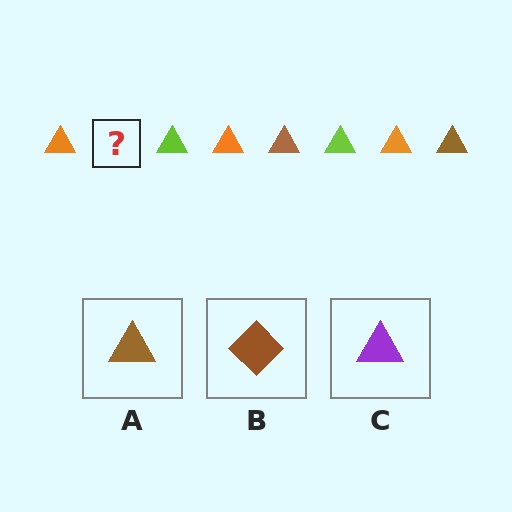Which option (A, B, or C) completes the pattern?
A.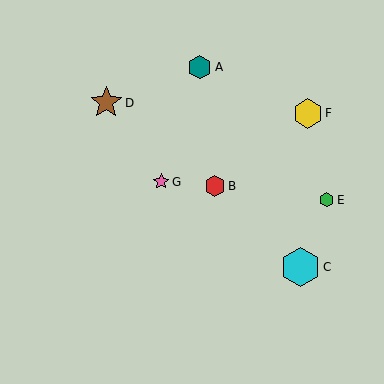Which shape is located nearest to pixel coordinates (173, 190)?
The pink star (labeled G) at (161, 182) is nearest to that location.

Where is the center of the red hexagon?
The center of the red hexagon is at (215, 186).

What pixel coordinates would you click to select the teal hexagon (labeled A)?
Click at (200, 67) to select the teal hexagon A.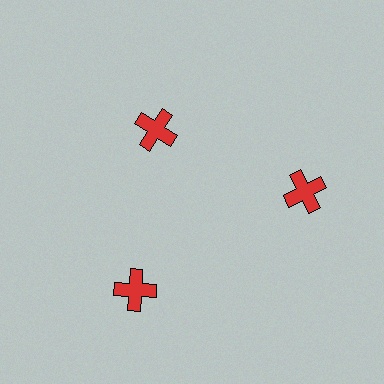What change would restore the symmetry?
The symmetry would be restored by moving it outward, back onto the ring so that all 3 crosses sit at equal angles and equal distance from the center.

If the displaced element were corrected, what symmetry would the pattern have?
It would have 3-fold rotational symmetry — the pattern would map onto itself every 120 degrees.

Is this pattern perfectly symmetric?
No. The 3 red crosses are arranged in a ring, but one element near the 11 o'clock position is pulled inward toward the center, breaking the 3-fold rotational symmetry.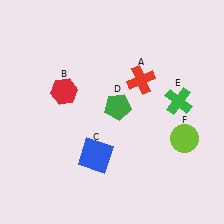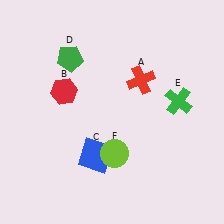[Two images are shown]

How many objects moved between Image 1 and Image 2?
2 objects moved between the two images.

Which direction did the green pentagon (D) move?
The green pentagon (D) moved up.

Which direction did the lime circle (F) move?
The lime circle (F) moved left.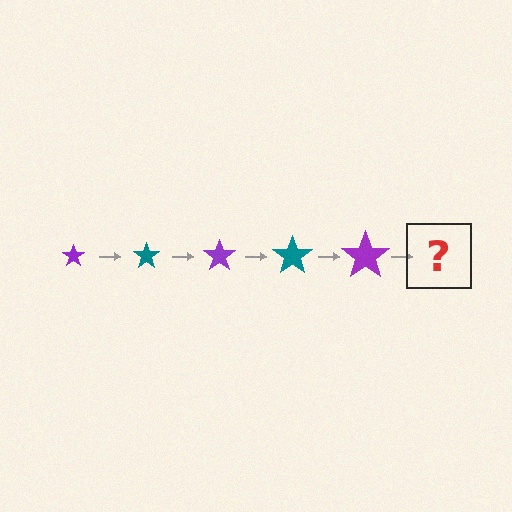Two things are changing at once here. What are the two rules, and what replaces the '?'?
The two rules are that the star grows larger each step and the color cycles through purple and teal. The '?' should be a teal star, larger than the previous one.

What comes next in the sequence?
The next element should be a teal star, larger than the previous one.